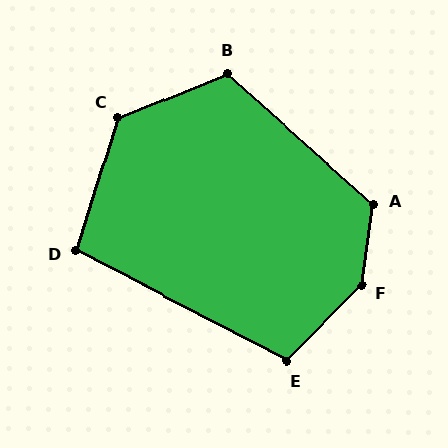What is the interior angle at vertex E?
Approximately 107 degrees (obtuse).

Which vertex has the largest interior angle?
F, at approximately 144 degrees.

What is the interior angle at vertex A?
Approximately 124 degrees (obtuse).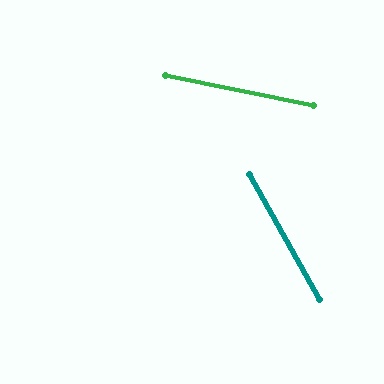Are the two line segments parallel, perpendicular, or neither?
Neither parallel nor perpendicular — they differ by about 49°.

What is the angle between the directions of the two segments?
Approximately 49 degrees.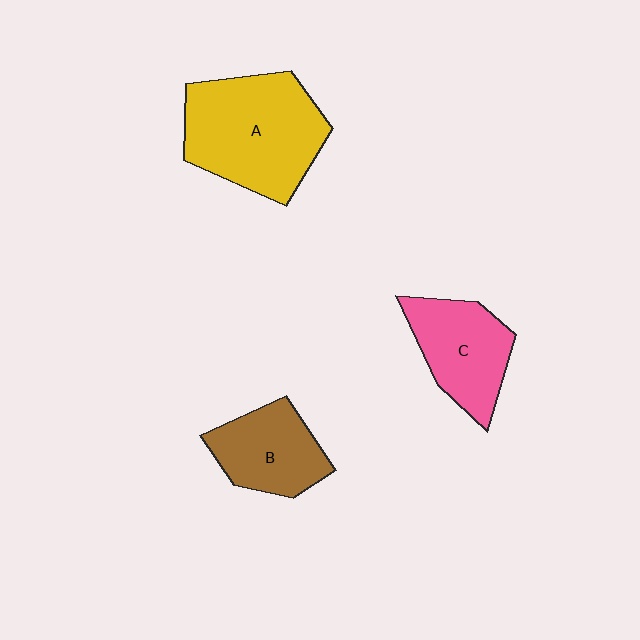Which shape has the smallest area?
Shape B (brown).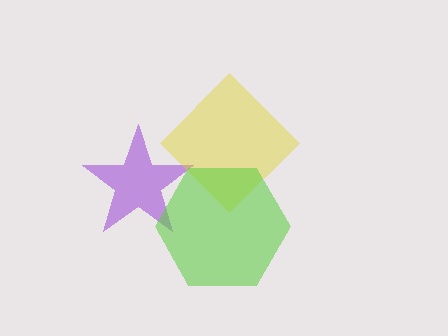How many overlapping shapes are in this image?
There are 3 overlapping shapes in the image.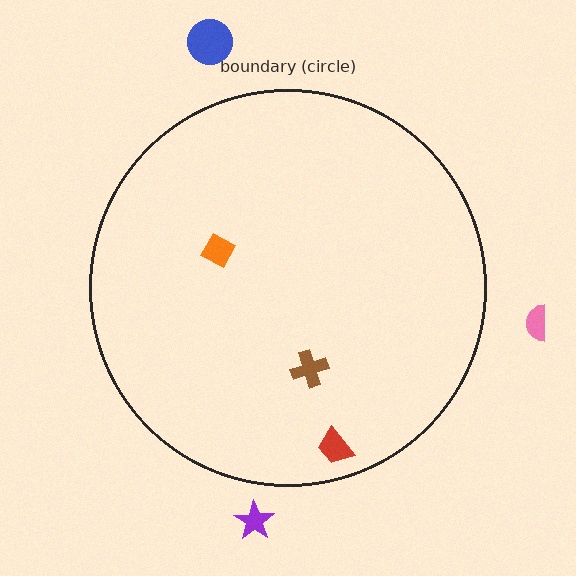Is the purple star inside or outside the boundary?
Outside.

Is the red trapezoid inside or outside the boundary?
Inside.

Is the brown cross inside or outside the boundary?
Inside.